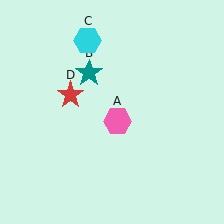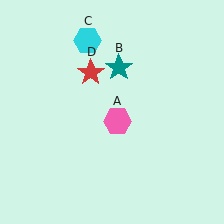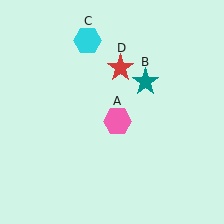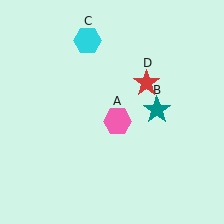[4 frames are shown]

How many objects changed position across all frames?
2 objects changed position: teal star (object B), red star (object D).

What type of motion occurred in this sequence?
The teal star (object B), red star (object D) rotated clockwise around the center of the scene.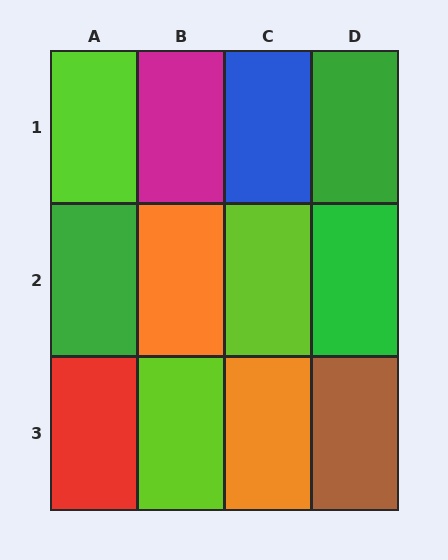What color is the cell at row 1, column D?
Green.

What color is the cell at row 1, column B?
Magenta.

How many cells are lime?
3 cells are lime.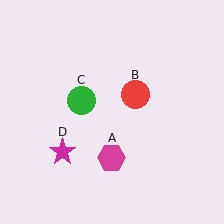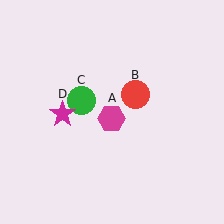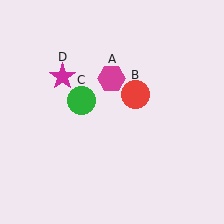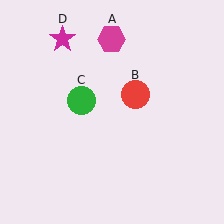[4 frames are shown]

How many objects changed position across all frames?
2 objects changed position: magenta hexagon (object A), magenta star (object D).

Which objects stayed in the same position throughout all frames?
Red circle (object B) and green circle (object C) remained stationary.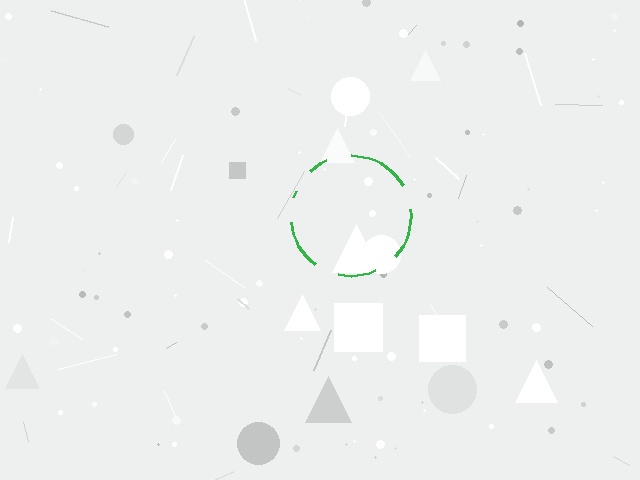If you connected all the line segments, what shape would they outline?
They would outline a circle.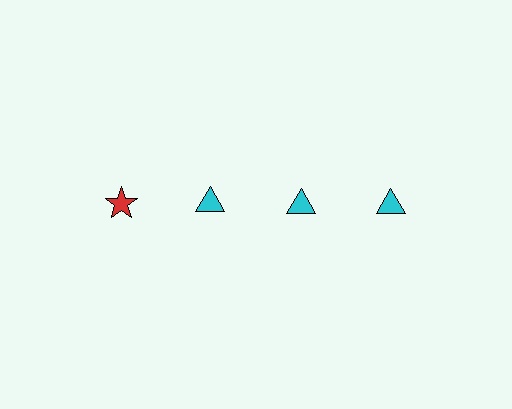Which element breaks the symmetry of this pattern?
The red star in the top row, leftmost column breaks the symmetry. All other shapes are cyan triangles.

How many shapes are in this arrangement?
There are 4 shapes arranged in a grid pattern.